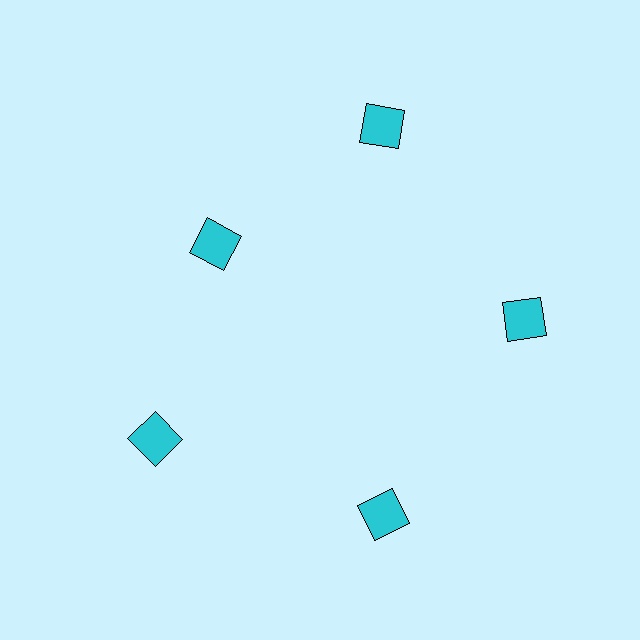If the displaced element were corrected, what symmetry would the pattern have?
It would have 5-fold rotational symmetry — the pattern would map onto itself every 72 degrees.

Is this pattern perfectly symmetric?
No. The 5 cyan squares are arranged in a ring, but one element near the 10 o'clock position is pulled inward toward the center, breaking the 5-fold rotational symmetry.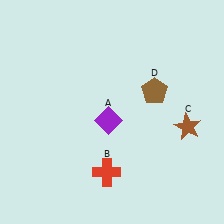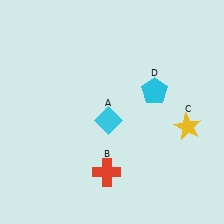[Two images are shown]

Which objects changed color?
A changed from purple to cyan. C changed from brown to yellow. D changed from brown to cyan.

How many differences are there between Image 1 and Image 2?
There are 3 differences between the two images.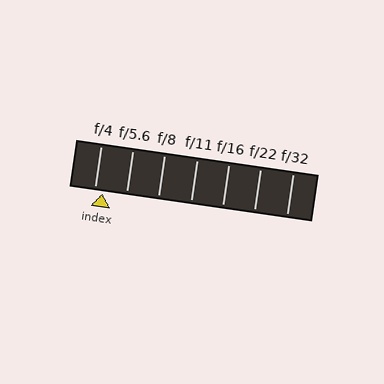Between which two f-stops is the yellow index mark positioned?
The index mark is between f/4 and f/5.6.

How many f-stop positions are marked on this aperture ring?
There are 7 f-stop positions marked.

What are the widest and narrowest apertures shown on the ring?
The widest aperture shown is f/4 and the narrowest is f/32.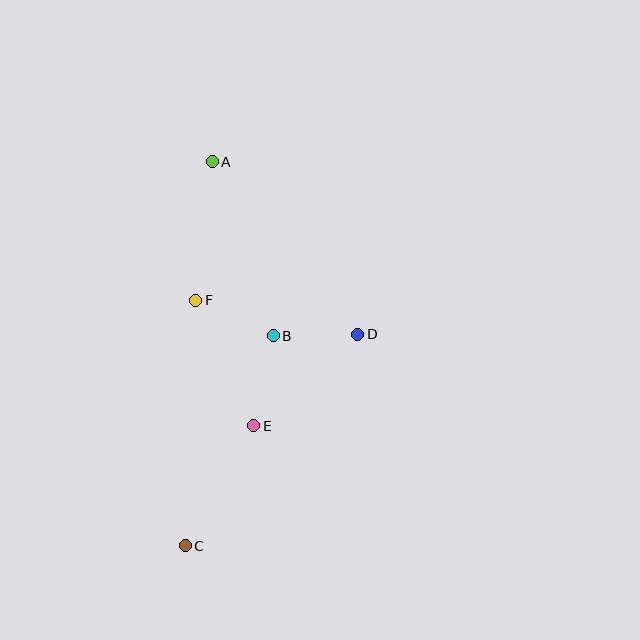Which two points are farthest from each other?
Points A and C are farthest from each other.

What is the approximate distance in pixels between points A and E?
The distance between A and E is approximately 267 pixels.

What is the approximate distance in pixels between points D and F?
The distance between D and F is approximately 166 pixels.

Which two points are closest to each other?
Points B and D are closest to each other.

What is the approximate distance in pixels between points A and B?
The distance between A and B is approximately 184 pixels.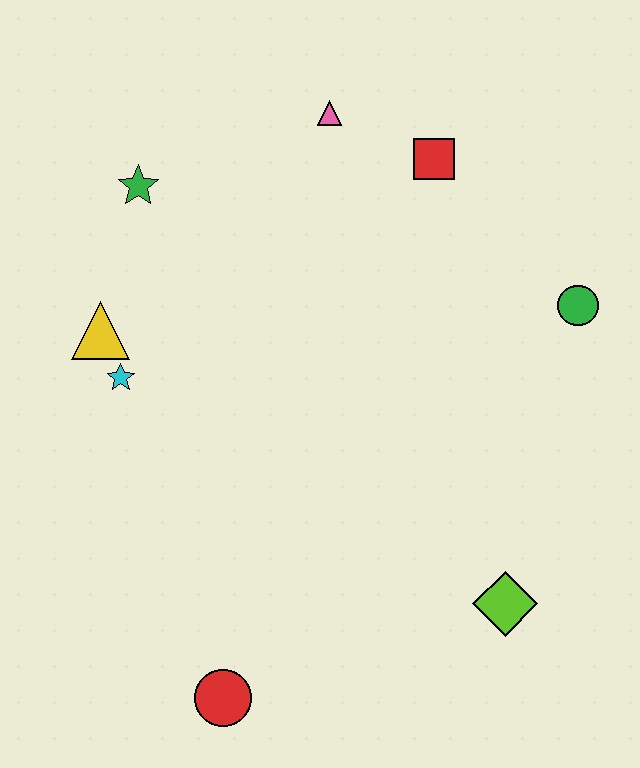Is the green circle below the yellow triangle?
No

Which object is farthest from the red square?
The red circle is farthest from the red square.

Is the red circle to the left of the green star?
No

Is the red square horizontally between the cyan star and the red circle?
No